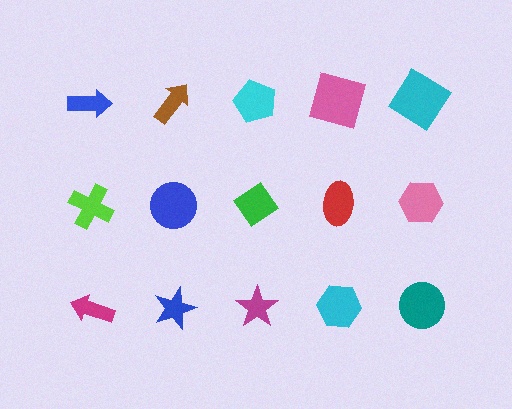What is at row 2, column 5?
A pink hexagon.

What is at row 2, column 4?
A red ellipse.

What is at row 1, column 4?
A pink square.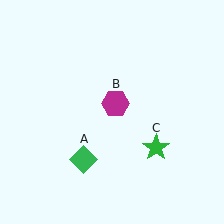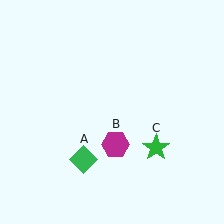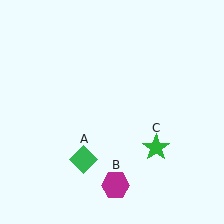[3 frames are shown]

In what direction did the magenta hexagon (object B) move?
The magenta hexagon (object B) moved down.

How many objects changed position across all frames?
1 object changed position: magenta hexagon (object B).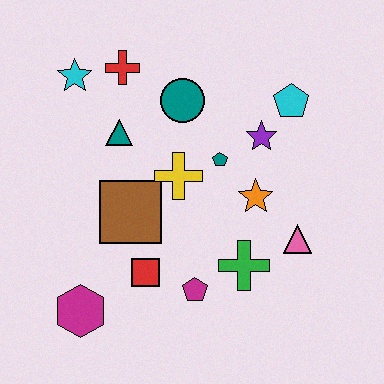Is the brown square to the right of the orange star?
No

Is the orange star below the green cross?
No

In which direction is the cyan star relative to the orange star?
The cyan star is to the left of the orange star.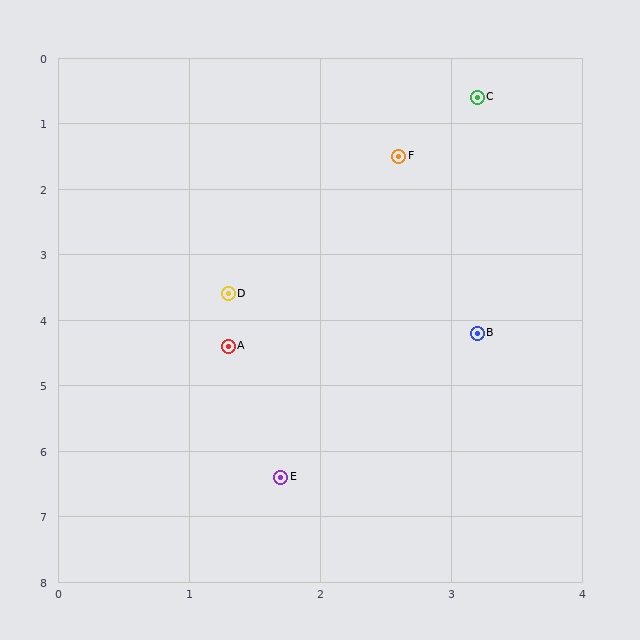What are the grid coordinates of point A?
Point A is at approximately (1.3, 4.4).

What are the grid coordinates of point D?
Point D is at approximately (1.3, 3.6).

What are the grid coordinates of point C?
Point C is at approximately (3.2, 0.6).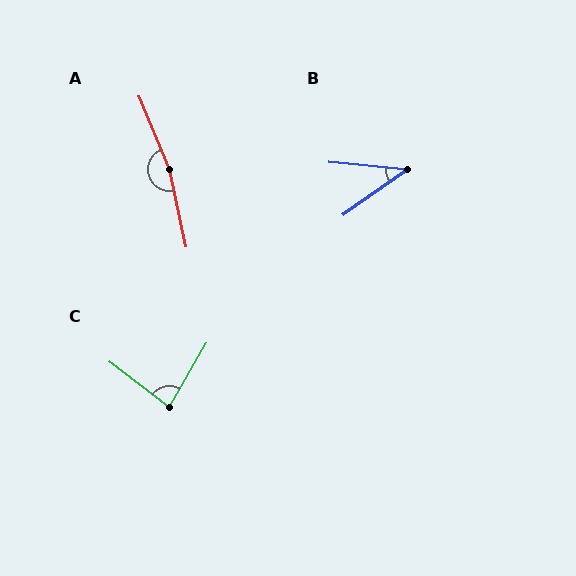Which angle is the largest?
A, at approximately 169 degrees.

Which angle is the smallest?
B, at approximately 41 degrees.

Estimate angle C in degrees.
Approximately 83 degrees.